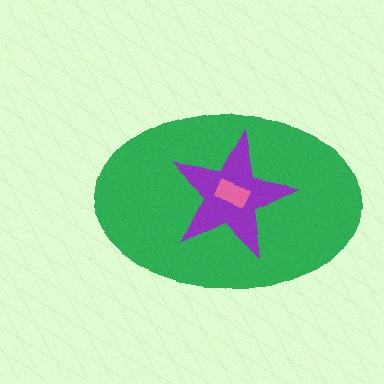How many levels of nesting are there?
3.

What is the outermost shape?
The green ellipse.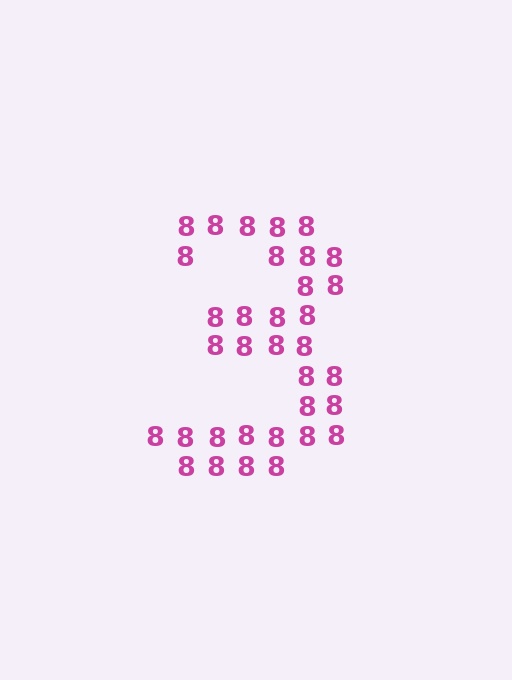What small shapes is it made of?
It is made of small digit 8's.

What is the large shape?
The large shape is the digit 3.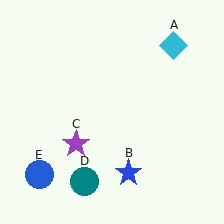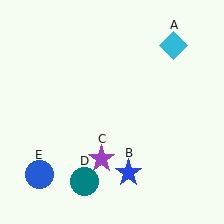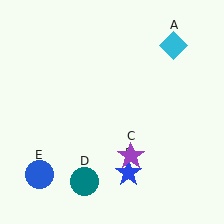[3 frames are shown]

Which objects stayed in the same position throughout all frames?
Cyan diamond (object A) and blue star (object B) and teal circle (object D) and blue circle (object E) remained stationary.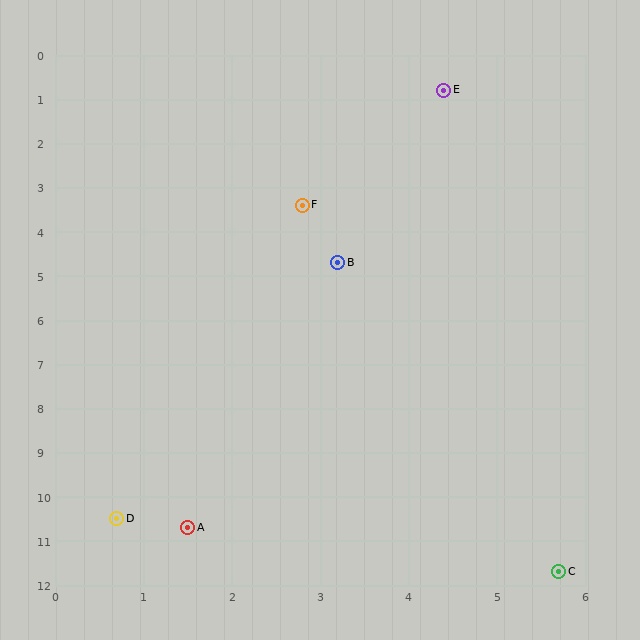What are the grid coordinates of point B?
Point B is at approximately (3.2, 4.7).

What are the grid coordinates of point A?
Point A is at approximately (1.5, 10.7).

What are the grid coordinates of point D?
Point D is at approximately (0.7, 10.5).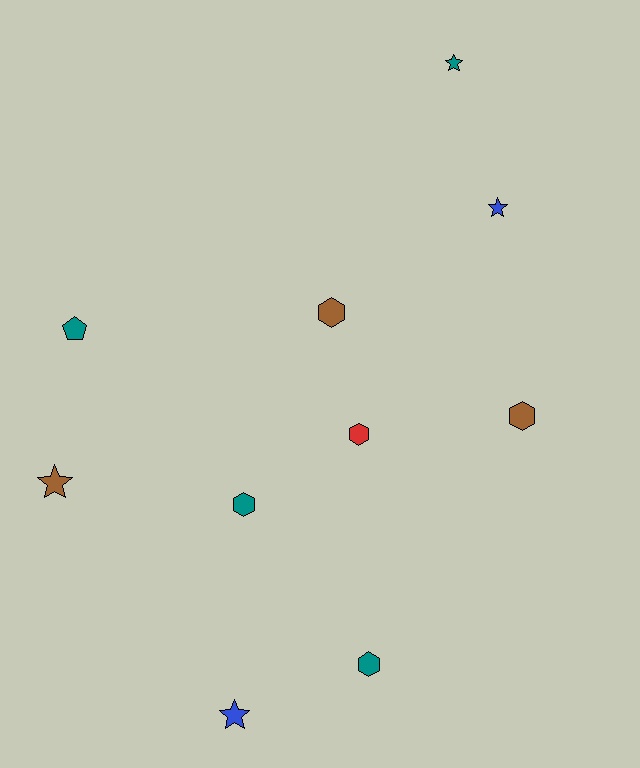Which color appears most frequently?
Teal, with 4 objects.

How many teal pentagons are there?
There is 1 teal pentagon.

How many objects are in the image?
There are 10 objects.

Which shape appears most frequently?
Hexagon, with 5 objects.